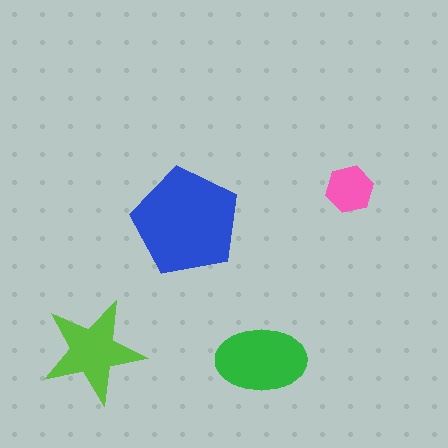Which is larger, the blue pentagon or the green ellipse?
The blue pentagon.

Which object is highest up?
The pink hexagon is topmost.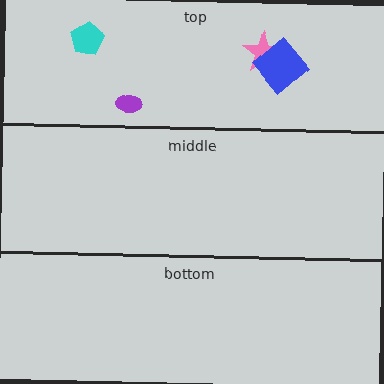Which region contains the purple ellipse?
The top region.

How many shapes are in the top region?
4.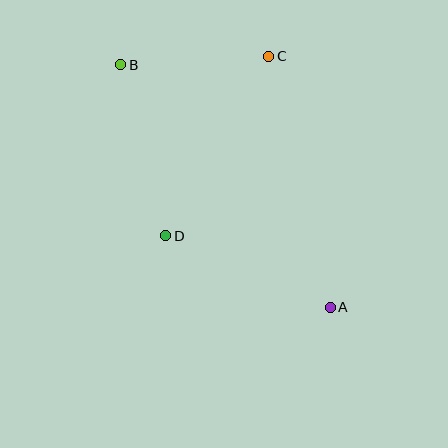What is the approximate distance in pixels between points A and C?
The distance between A and C is approximately 259 pixels.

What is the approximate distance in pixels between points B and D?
The distance between B and D is approximately 177 pixels.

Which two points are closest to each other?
Points B and C are closest to each other.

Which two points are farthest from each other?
Points A and B are farthest from each other.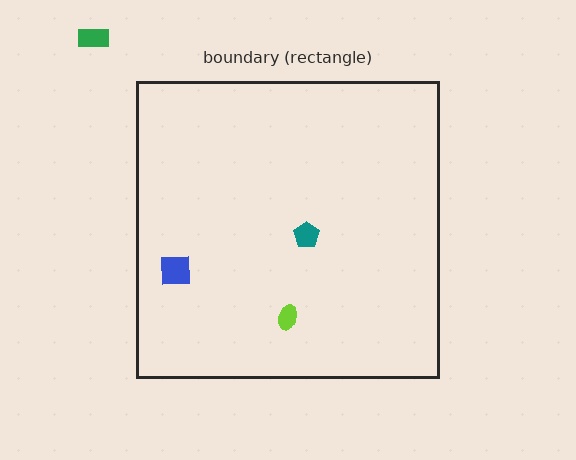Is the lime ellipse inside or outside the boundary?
Inside.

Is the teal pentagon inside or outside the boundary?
Inside.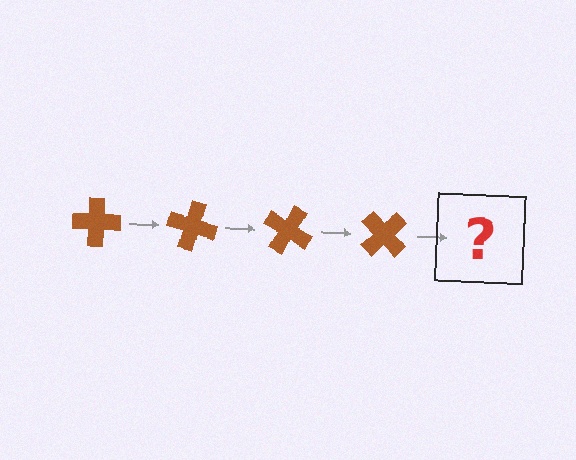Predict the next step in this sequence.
The next step is a brown cross rotated 60 degrees.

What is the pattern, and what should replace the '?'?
The pattern is that the cross rotates 15 degrees each step. The '?' should be a brown cross rotated 60 degrees.